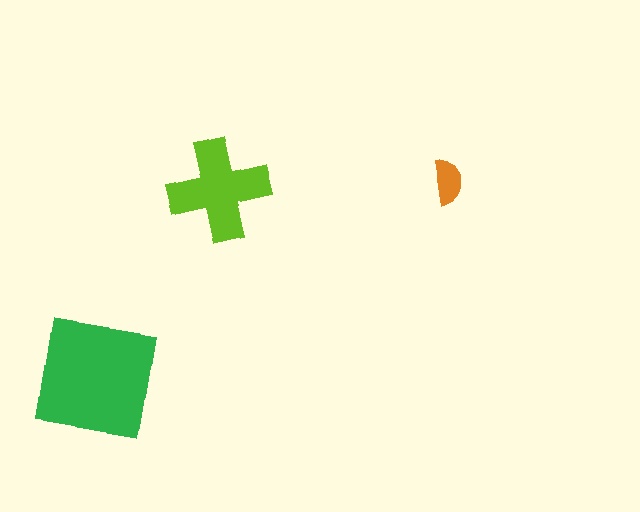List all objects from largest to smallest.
The green square, the lime cross, the orange semicircle.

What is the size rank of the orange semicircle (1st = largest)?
3rd.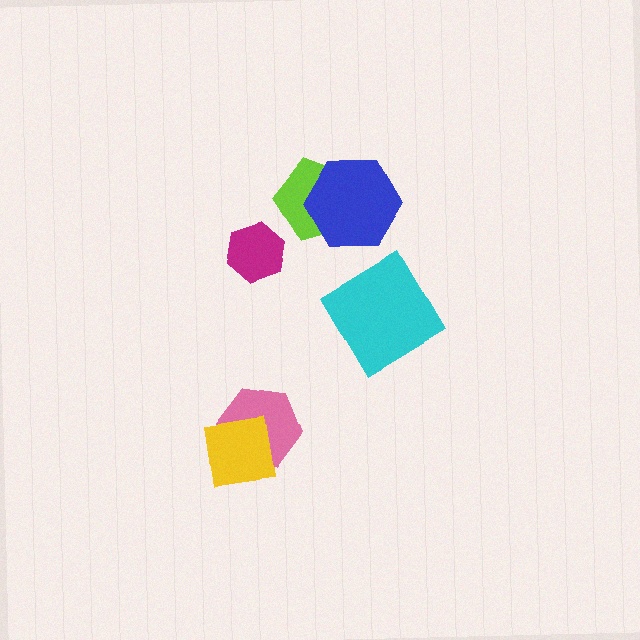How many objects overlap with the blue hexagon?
1 object overlaps with the blue hexagon.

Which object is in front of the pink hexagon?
The yellow square is in front of the pink hexagon.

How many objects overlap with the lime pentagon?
1 object overlaps with the lime pentagon.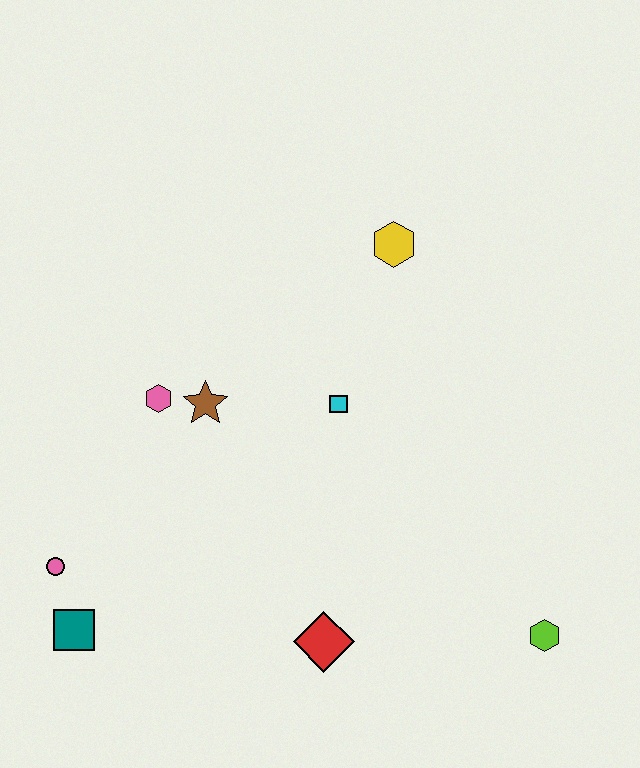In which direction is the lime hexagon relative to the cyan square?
The lime hexagon is below the cyan square.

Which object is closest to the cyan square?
The brown star is closest to the cyan square.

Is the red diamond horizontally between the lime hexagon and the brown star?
Yes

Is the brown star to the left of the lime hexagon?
Yes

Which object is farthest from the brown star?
The lime hexagon is farthest from the brown star.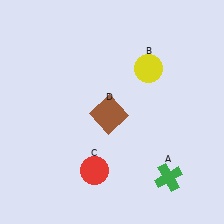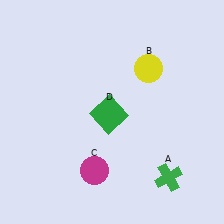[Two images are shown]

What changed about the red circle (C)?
In Image 1, C is red. In Image 2, it changed to magenta.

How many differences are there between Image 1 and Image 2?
There are 2 differences between the two images.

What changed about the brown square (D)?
In Image 1, D is brown. In Image 2, it changed to green.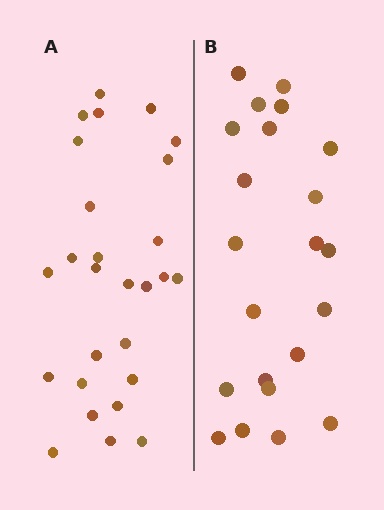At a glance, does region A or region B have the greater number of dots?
Region A (the left region) has more dots.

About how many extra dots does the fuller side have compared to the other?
Region A has about 5 more dots than region B.